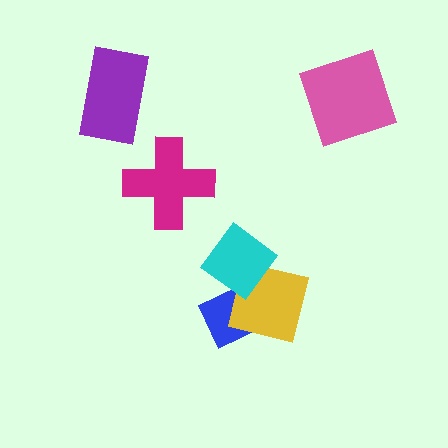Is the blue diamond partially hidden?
Yes, it is partially covered by another shape.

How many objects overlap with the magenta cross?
0 objects overlap with the magenta cross.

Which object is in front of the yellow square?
The cyan diamond is in front of the yellow square.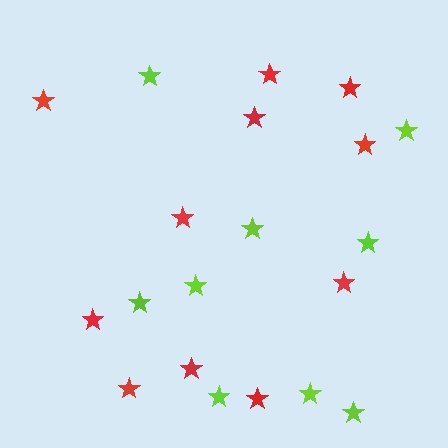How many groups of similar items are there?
There are 2 groups: one group of red stars (11) and one group of lime stars (9).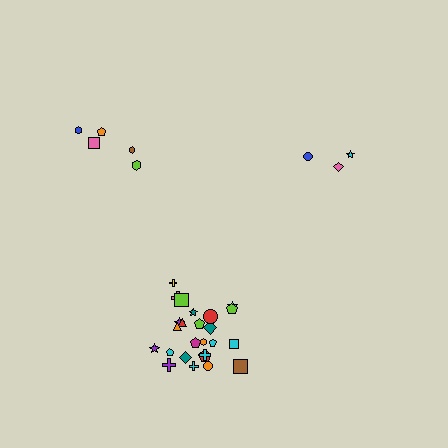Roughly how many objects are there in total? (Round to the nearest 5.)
Roughly 35 objects in total.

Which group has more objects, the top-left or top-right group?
The top-left group.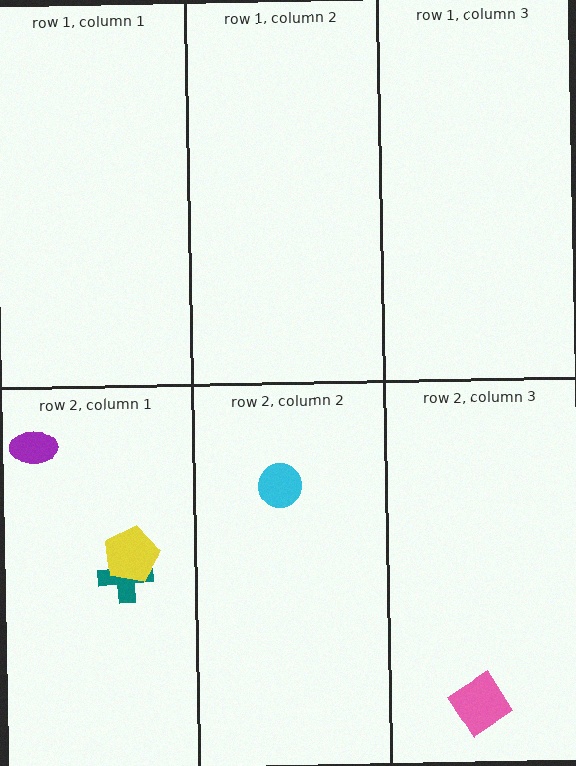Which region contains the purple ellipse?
The row 2, column 1 region.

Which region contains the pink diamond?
The row 2, column 3 region.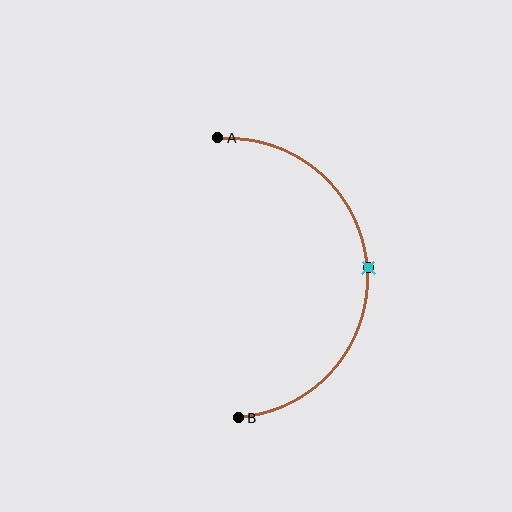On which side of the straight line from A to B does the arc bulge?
The arc bulges to the right of the straight line connecting A and B.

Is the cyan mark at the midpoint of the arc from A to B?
Yes. The cyan mark lies on the arc at equal arc-length from both A and B — it is the arc midpoint.